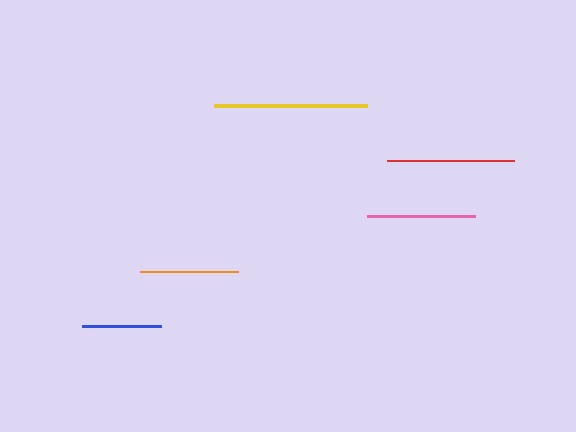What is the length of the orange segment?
The orange segment is approximately 97 pixels long.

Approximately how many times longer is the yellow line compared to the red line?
The yellow line is approximately 1.2 times the length of the red line.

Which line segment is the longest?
The yellow line is the longest at approximately 154 pixels.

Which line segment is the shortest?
The blue line is the shortest at approximately 79 pixels.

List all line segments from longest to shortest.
From longest to shortest: yellow, red, pink, orange, blue.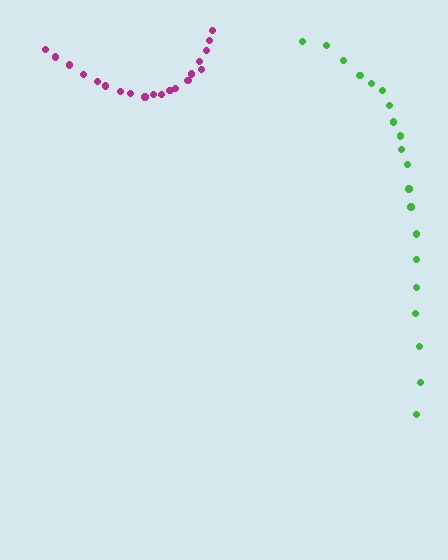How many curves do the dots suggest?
There are 2 distinct paths.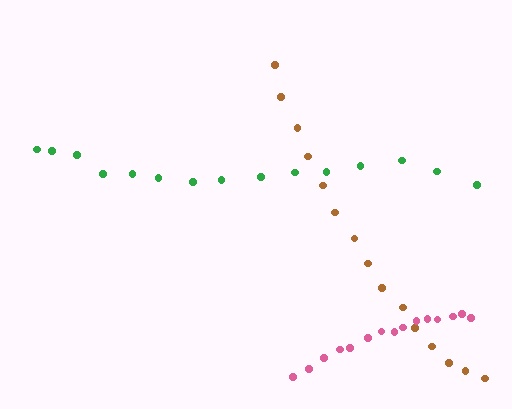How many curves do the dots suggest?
There are 3 distinct paths.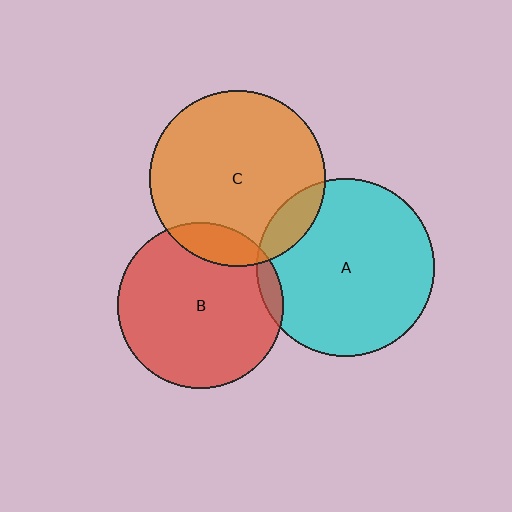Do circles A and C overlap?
Yes.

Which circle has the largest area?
Circle A (cyan).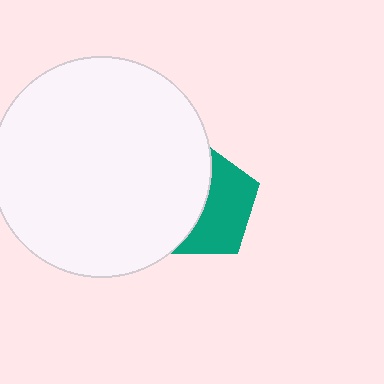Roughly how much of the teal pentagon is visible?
About half of it is visible (roughly 48%).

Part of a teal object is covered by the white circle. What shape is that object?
It is a pentagon.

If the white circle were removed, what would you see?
You would see the complete teal pentagon.